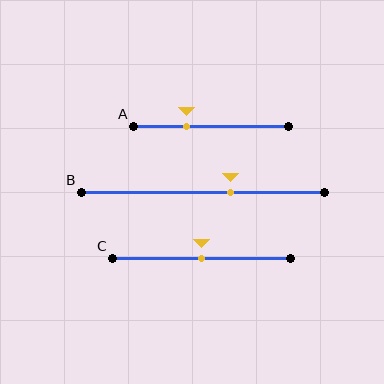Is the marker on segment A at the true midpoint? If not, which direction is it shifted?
No, the marker on segment A is shifted to the left by about 16% of the segment length.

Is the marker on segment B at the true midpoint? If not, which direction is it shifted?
No, the marker on segment B is shifted to the right by about 12% of the segment length.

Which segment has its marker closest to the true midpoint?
Segment C has its marker closest to the true midpoint.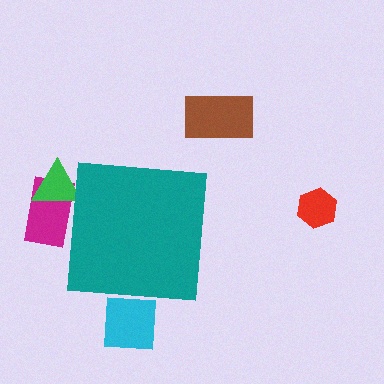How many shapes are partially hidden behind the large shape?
3 shapes are partially hidden.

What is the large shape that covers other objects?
A teal square.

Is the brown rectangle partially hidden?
No, the brown rectangle is fully visible.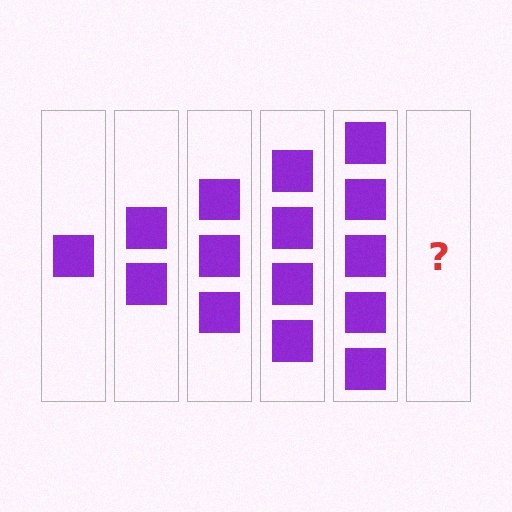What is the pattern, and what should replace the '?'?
The pattern is that each step adds one more square. The '?' should be 6 squares.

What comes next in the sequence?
The next element should be 6 squares.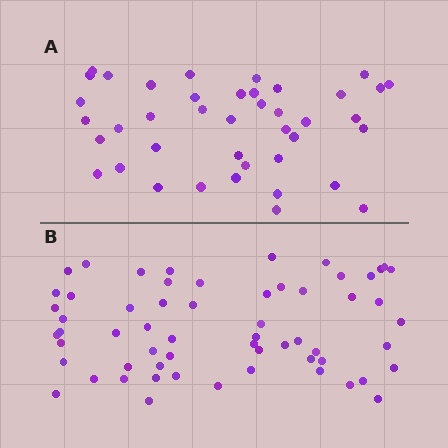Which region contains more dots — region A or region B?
Region B (the bottom region) has more dots.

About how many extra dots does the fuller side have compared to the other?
Region B has approximately 20 more dots than region A.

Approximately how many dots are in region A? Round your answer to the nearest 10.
About 40 dots. (The exact count is 41, which rounds to 40.)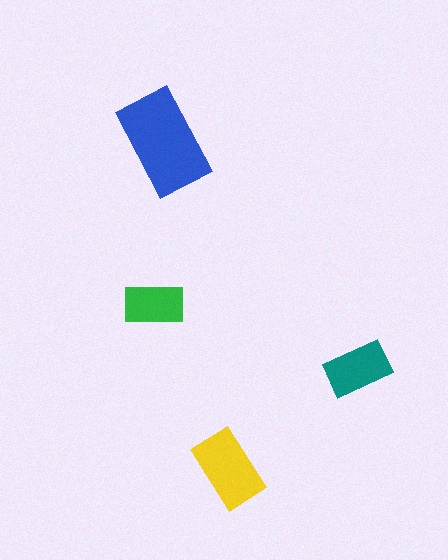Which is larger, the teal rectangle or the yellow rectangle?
The yellow one.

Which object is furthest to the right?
The teal rectangle is rightmost.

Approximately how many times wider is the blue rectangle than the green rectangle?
About 1.5 times wider.